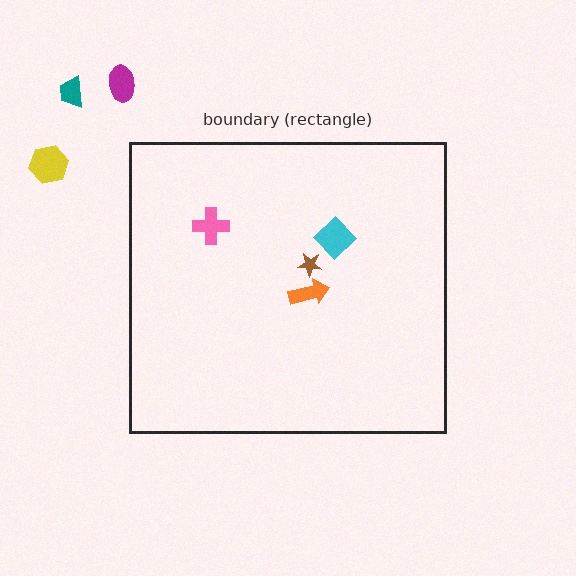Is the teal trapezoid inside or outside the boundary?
Outside.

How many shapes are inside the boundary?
4 inside, 3 outside.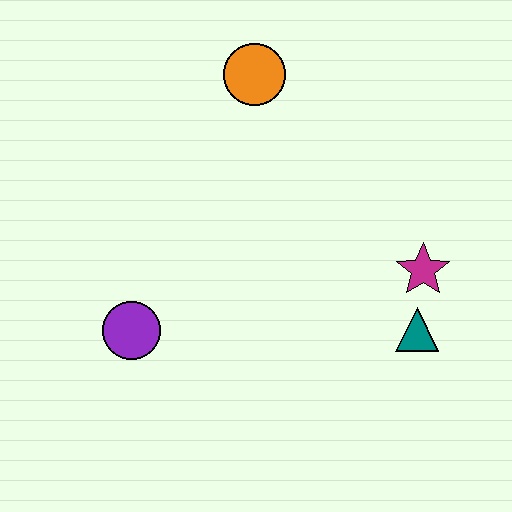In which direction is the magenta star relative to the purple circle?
The magenta star is to the right of the purple circle.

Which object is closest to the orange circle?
The magenta star is closest to the orange circle.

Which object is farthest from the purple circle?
The magenta star is farthest from the purple circle.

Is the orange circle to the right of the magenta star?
No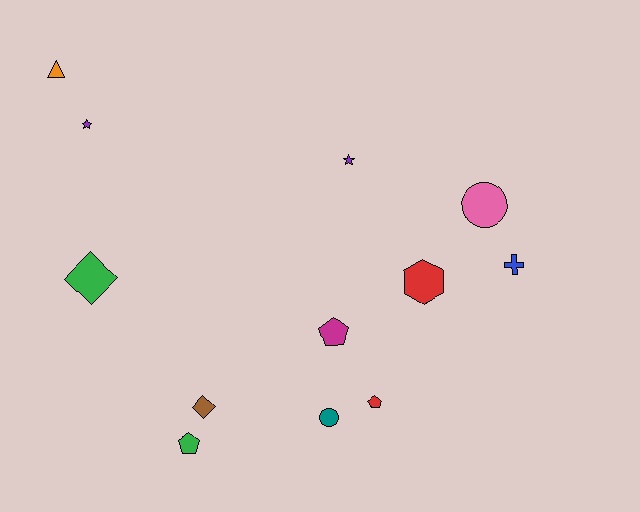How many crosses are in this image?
There is 1 cross.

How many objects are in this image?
There are 12 objects.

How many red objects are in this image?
There are 2 red objects.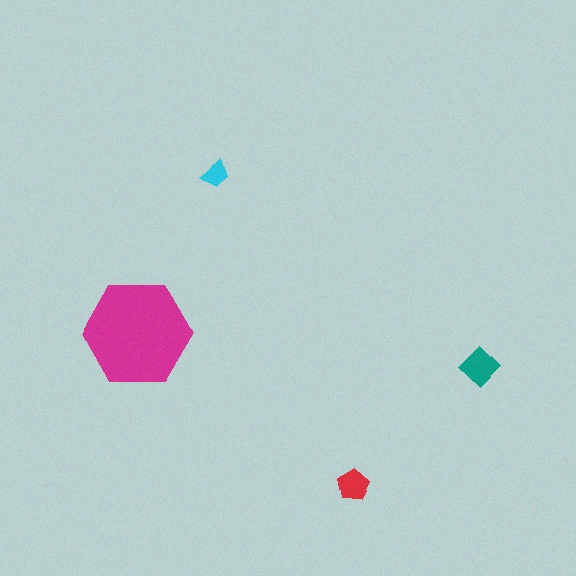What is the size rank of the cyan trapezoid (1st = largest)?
4th.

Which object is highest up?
The cyan trapezoid is topmost.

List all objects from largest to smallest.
The magenta hexagon, the teal diamond, the red pentagon, the cyan trapezoid.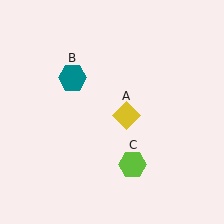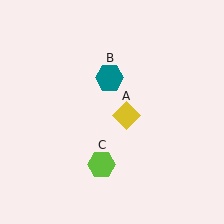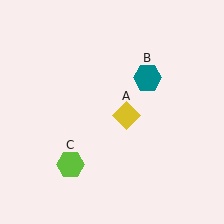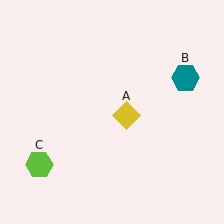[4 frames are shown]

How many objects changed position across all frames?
2 objects changed position: teal hexagon (object B), lime hexagon (object C).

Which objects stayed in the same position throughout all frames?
Yellow diamond (object A) remained stationary.